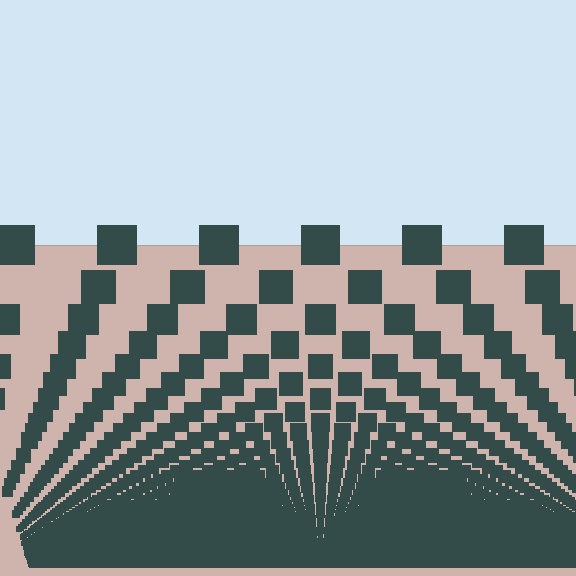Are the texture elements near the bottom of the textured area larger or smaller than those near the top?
Smaller. The gradient is inverted — elements near the bottom are smaller and denser.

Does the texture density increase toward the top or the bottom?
Density increases toward the bottom.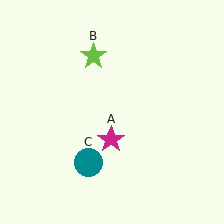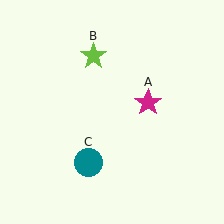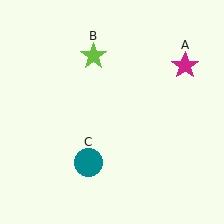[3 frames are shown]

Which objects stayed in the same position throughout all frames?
Lime star (object B) and teal circle (object C) remained stationary.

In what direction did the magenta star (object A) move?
The magenta star (object A) moved up and to the right.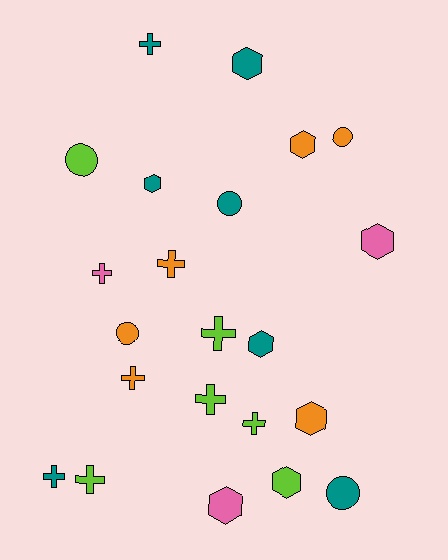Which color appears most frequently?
Teal, with 7 objects.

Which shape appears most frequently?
Cross, with 9 objects.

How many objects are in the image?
There are 22 objects.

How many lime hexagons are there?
There is 1 lime hexagon.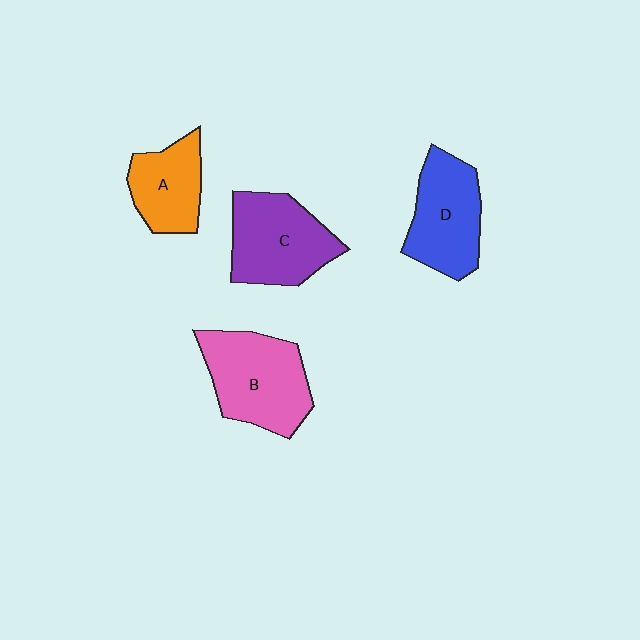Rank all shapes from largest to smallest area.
From largest to smallest: B (pink), C (purple), D (blue), A (orange).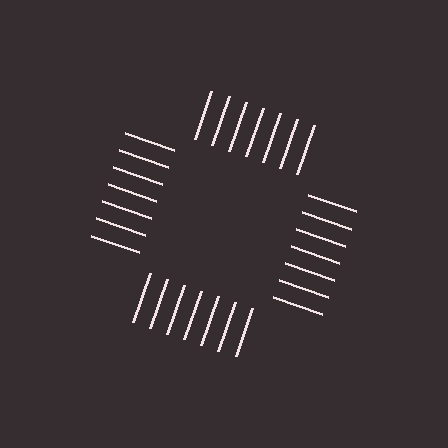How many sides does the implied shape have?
4 sides — the line-ends trace a square.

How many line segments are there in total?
28 — 7 along each of the 4 edges.